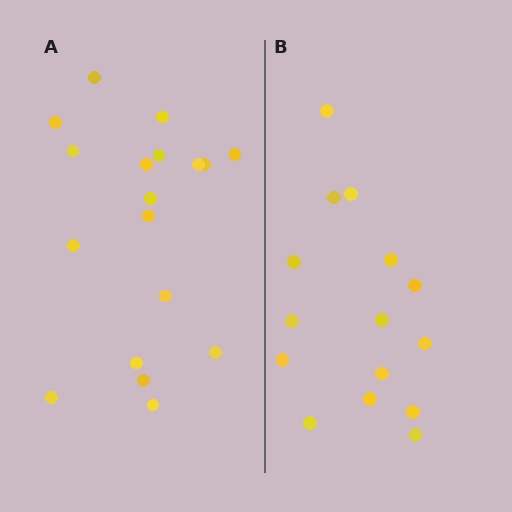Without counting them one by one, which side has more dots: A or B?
Region A (the left region) has more dots.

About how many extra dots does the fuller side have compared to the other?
Region A has just a few more — roughly 2 or 3 more dots than region B.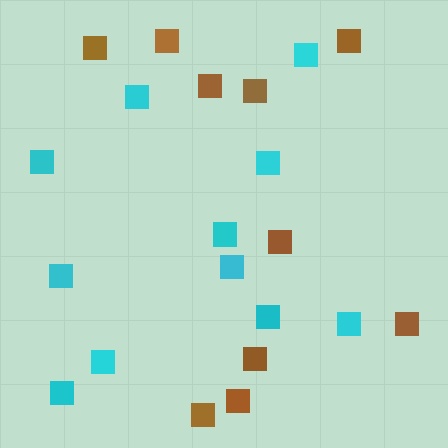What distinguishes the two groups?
There are 2 groups: one group of brown squares (10) and one group of cyan squares (11).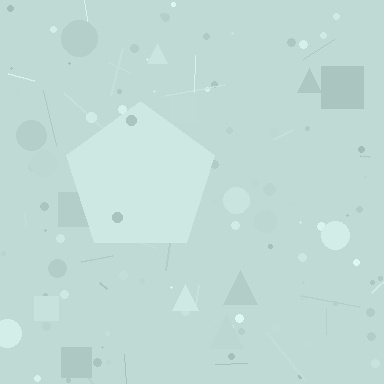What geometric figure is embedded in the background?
A pentagon is embedded in the background.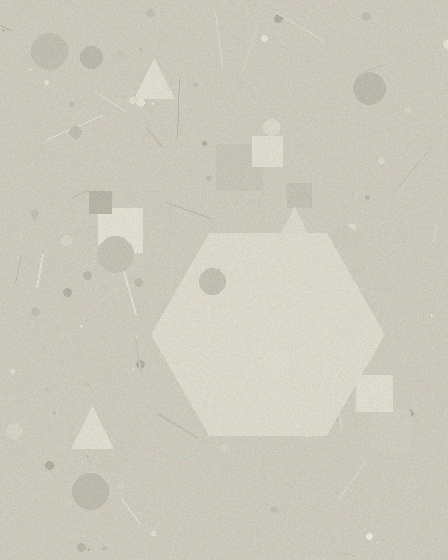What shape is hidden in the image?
A hexagon is hidden in the image.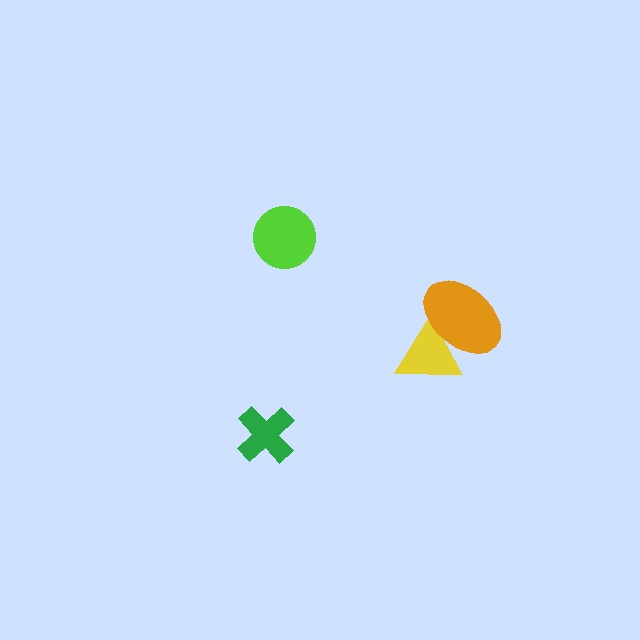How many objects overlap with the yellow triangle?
1 object overlaps with the yellow triangle.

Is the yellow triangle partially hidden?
Yes, it is partially covered by another shape.